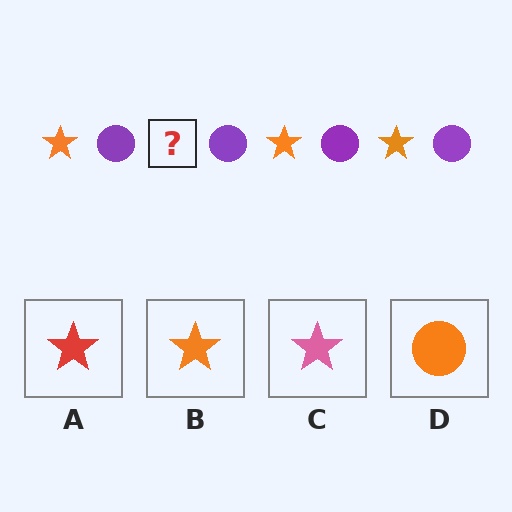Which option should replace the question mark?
Option B.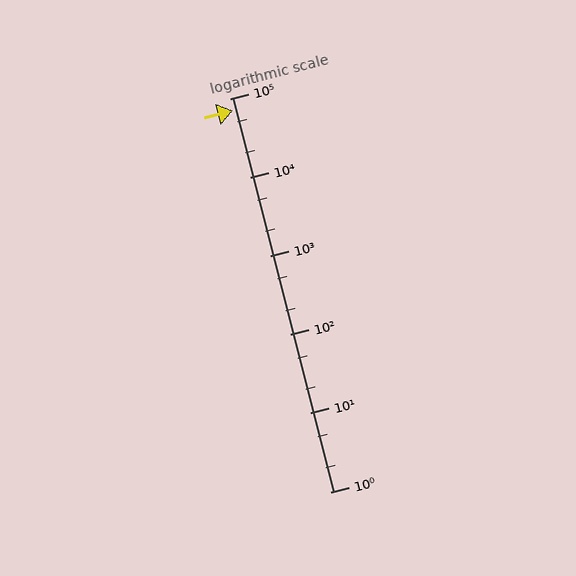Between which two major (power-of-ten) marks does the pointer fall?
The pointer is between 10000 and 100000.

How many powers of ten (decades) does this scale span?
The scale spans 5 decades, from 1 to 100000.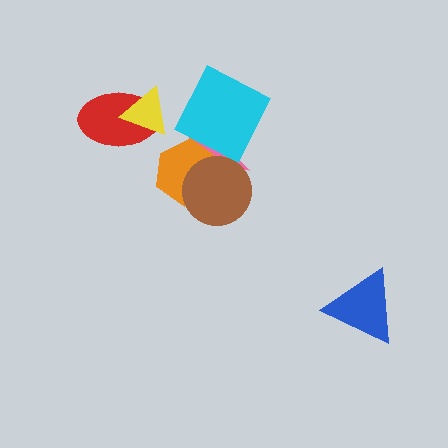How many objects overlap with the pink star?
3 objects overlap with the pink star.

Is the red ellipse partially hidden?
Yes, it is partially covered by another shape.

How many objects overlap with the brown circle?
2 objects overlap with the brown circle.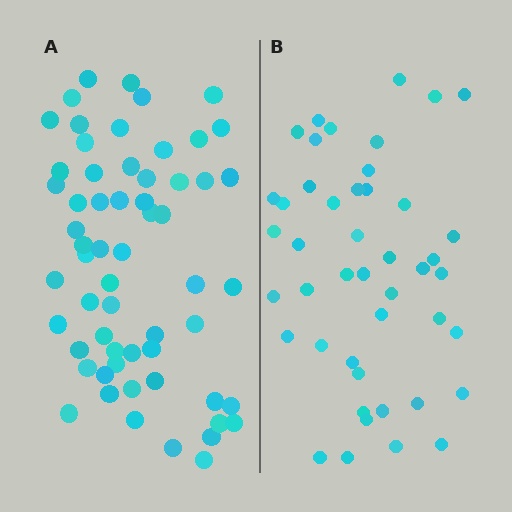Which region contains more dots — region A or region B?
Region A (the left region) has more dots.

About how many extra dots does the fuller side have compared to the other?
Region A has approximately 15 more dots than region B.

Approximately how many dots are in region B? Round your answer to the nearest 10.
About 40 dots. (The exact count is 45, which rounds to 40.)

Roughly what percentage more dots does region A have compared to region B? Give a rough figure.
About 35% more.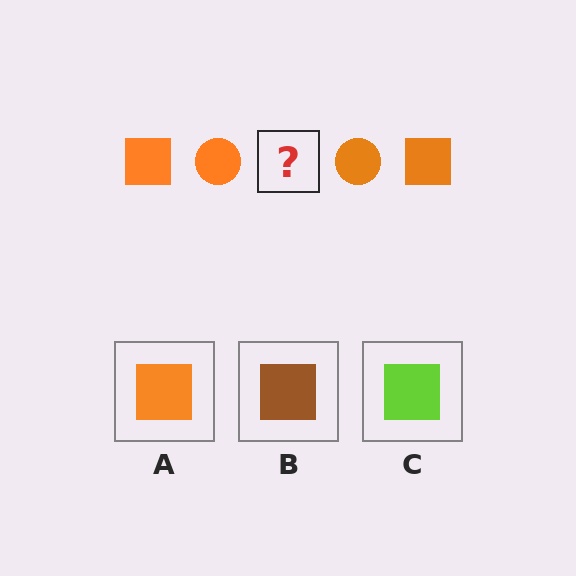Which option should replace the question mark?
Option A.